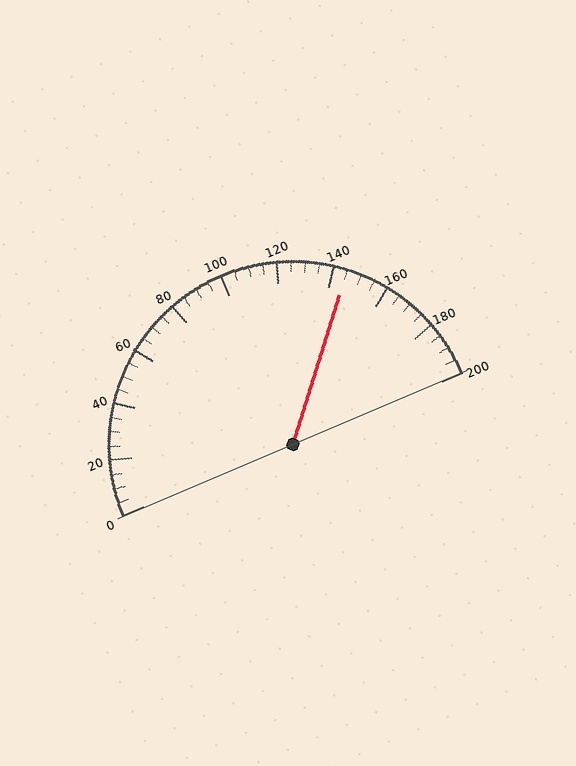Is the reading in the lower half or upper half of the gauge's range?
The reading is in the upper half of the range (0 to 200).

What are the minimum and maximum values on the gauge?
The gauge ranges from 0 to 200.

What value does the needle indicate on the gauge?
The needle indicates approximately 145.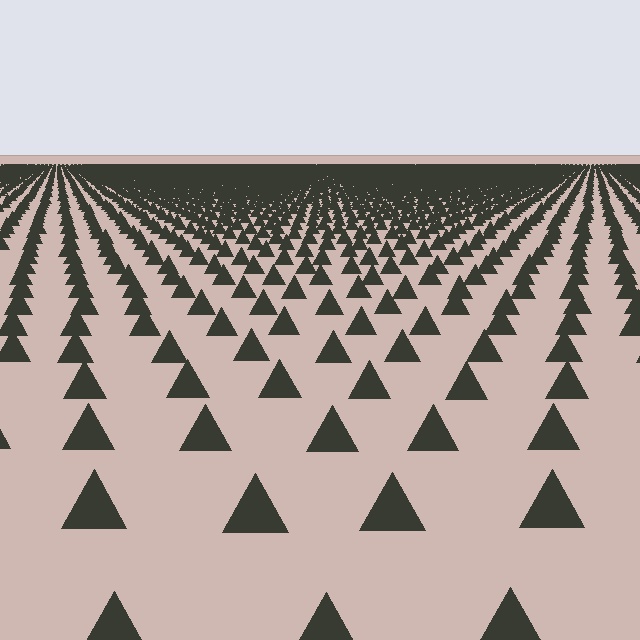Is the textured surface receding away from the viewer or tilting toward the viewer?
The surface is receding away from the viewer. Texture elements get smaller and denser toward the top.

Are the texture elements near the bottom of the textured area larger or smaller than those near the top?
Larger. Near the bottom, elements are closer to the viewer and appear at a bigger on-screen size.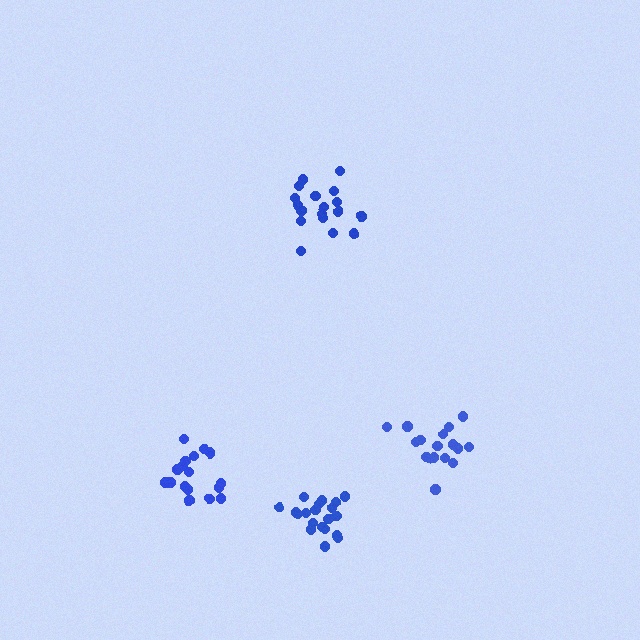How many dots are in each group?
Group 1: 18 dots, Group 2: 20 dots, Group 3: 18 dots, Group 4: 17 dots (73 total).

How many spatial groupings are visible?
There are 4 spatial groupings.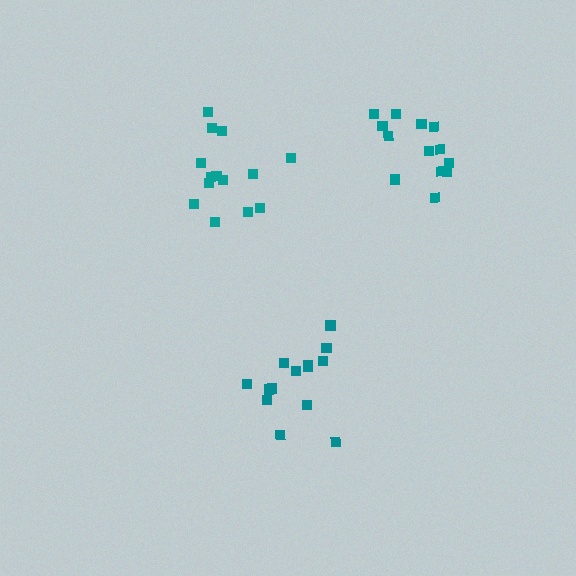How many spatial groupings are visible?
There are 3 spatial groupings.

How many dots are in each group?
Group 1: 14 dots, Group 2: 14 dots, Group 3: 13 dots (41 total).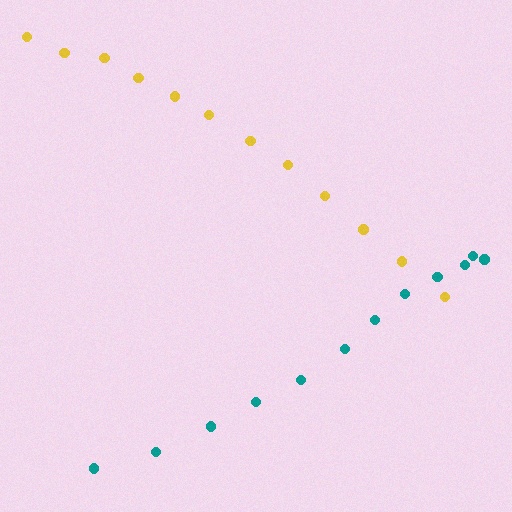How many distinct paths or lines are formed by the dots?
There are 2 distinct paths.